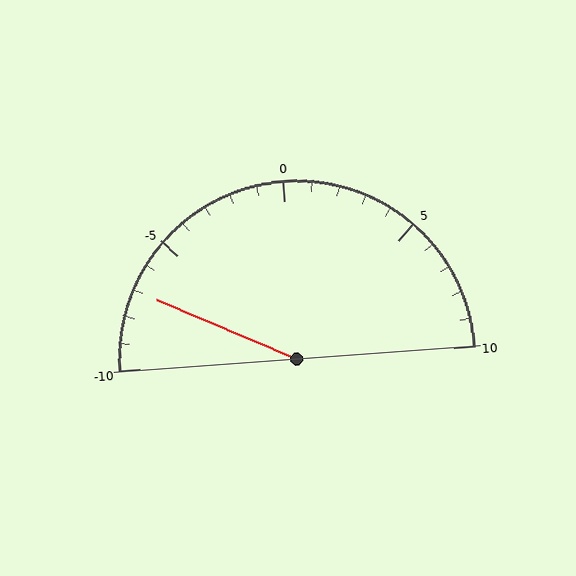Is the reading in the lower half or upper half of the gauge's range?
The reading is in the lower half of the range (-10 to 10).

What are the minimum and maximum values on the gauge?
The gauge ranges from -10 to 10.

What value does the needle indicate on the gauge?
The needle indicates approximately -7.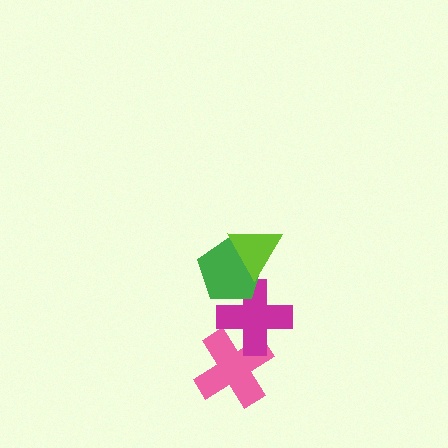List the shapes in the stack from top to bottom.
From top to bottom: the lime triangle, the green pentagon, the magenta cross, the pink cross.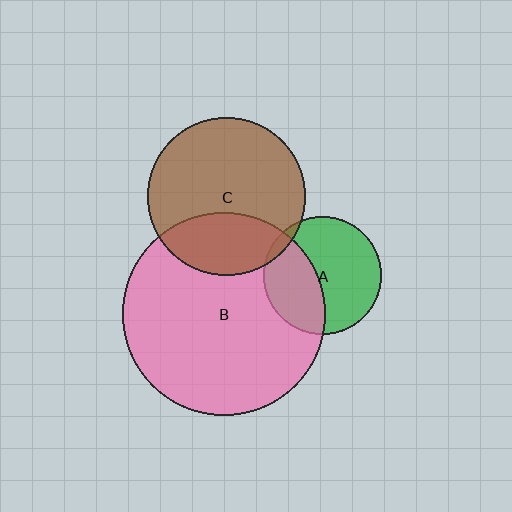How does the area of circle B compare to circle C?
Approximately 1.6 times.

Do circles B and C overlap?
Yes.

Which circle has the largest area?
Circle B (pink).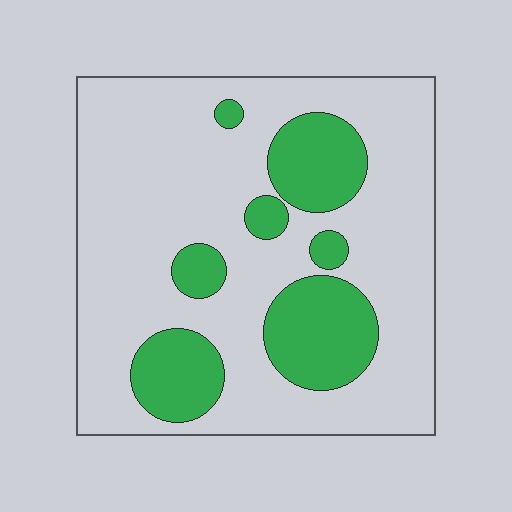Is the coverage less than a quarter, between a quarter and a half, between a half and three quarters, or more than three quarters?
Less than a quarter.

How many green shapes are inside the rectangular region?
7.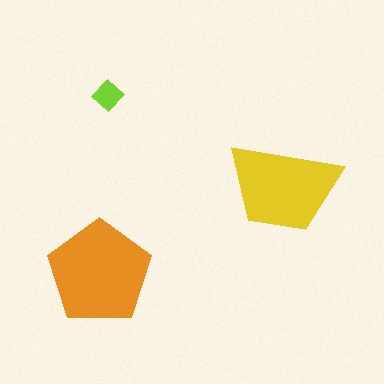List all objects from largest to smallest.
The orange pentagon, the yellow trapezoid, the lime diamond.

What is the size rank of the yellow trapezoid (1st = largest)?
2nd.